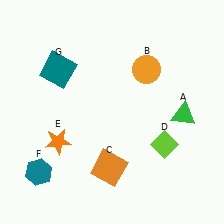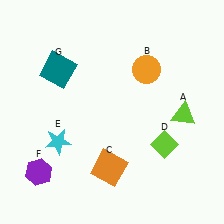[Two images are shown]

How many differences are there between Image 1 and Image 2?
There are 3 differences between the two images.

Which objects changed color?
A changed from green to lime. E changed from orange to cyan. F changed from teal to purple.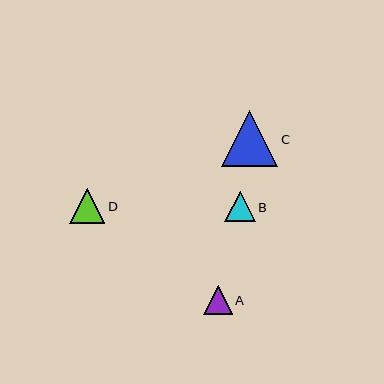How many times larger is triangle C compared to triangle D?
Triangle C is approximately 1.6 times the size of triangle D.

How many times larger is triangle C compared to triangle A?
Triangle C is approximately 2.0 times the size of triangle A.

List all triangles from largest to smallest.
From largest to smallest: C, D, B, A.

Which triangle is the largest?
Triangle C is the largest with a size of approximately 56 pixels.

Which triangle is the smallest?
Triangle A is the smallest with a size of approximately 29 pixels.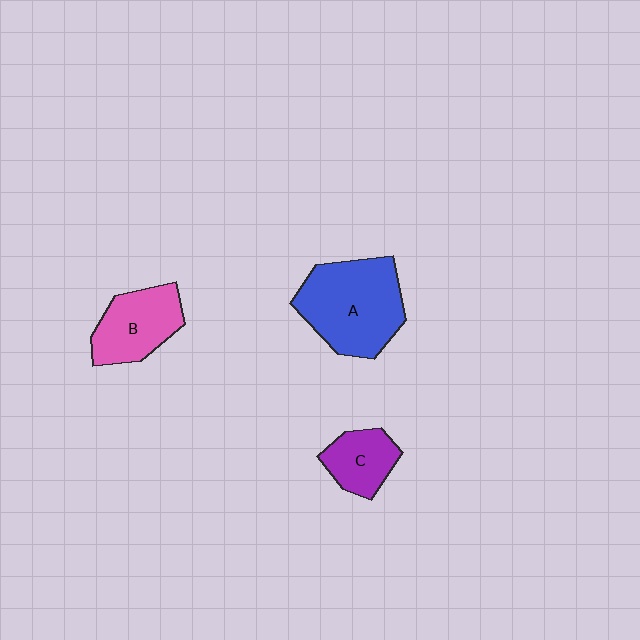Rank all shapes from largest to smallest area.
From largest to smallest: A (blue), B (pink), C (purple).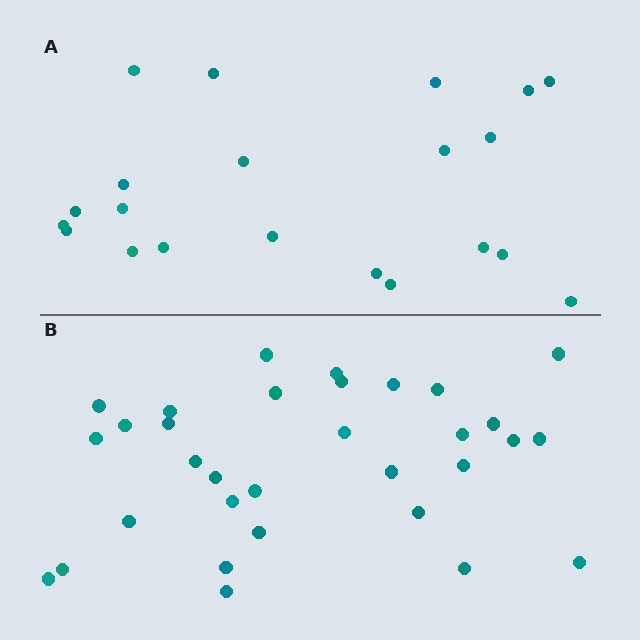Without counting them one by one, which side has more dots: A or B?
Region B (the bottom region) has more dots.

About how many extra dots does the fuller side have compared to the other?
Region B has roughly 12 or so more dots than region A.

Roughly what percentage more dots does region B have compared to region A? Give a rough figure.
About 50% more.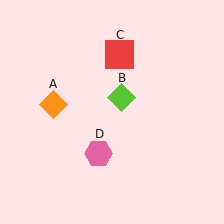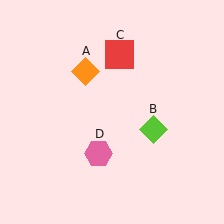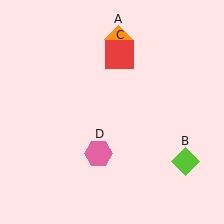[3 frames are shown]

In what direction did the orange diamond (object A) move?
The orange diamond (object A) moved up and to the right.